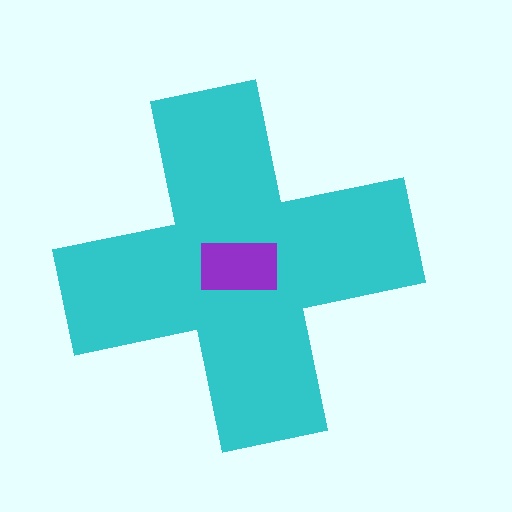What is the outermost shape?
The cyan cross.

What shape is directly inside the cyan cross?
The purple rectangle.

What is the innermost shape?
The purple rectangle.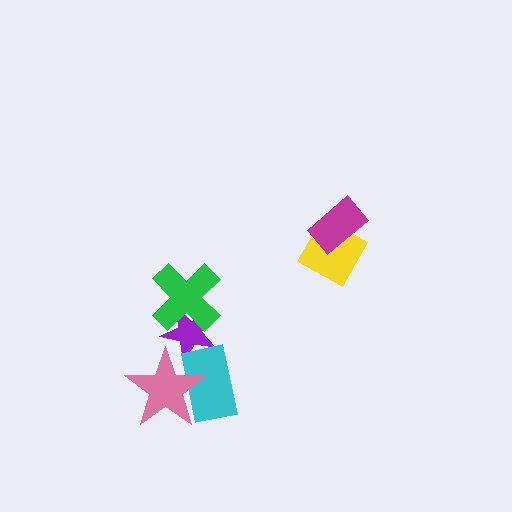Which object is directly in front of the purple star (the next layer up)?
The green cross is directly in front of the purple star.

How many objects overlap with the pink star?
2 objects overlap with the pink star.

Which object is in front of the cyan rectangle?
The pink star is in front of the cyan rectangle.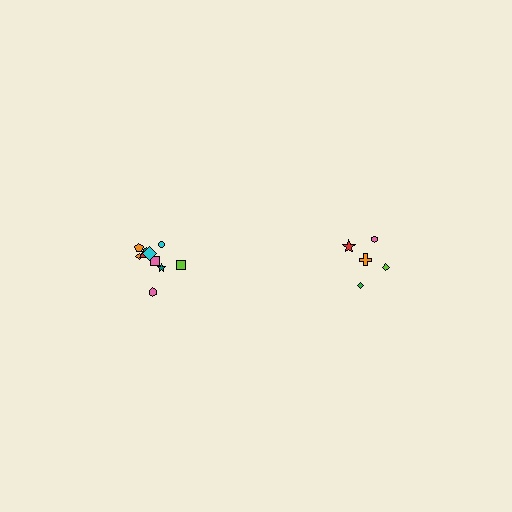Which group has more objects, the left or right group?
The left group.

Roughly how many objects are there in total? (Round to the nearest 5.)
Roughly 15 objects in total.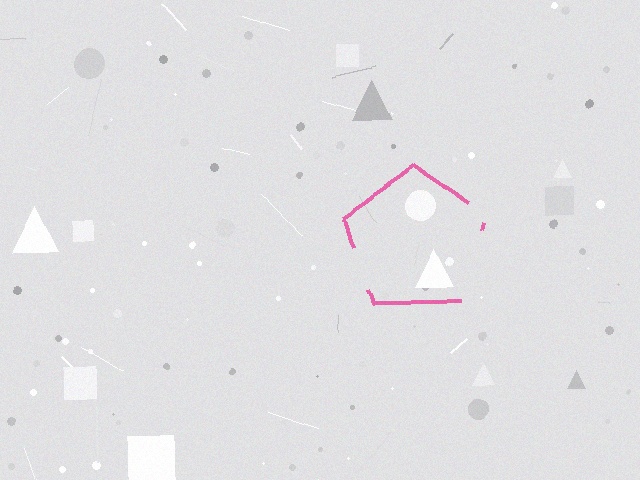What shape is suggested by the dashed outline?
The dashed outline suggests a pentagon.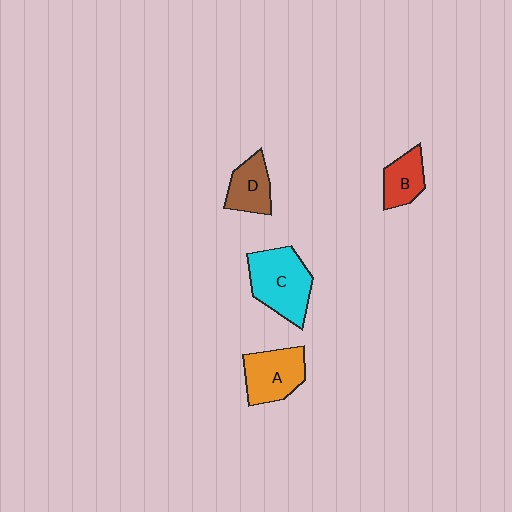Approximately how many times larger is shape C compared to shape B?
Approximately 1.9 times.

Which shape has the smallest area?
Shape B (red).